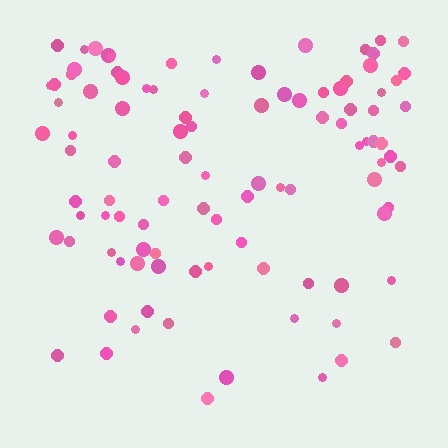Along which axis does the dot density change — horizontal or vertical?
Vertical.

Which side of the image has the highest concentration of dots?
The top.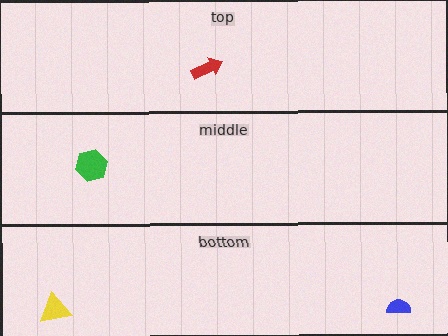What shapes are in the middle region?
The green hexagon.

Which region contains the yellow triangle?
The bottom region.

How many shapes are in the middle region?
1.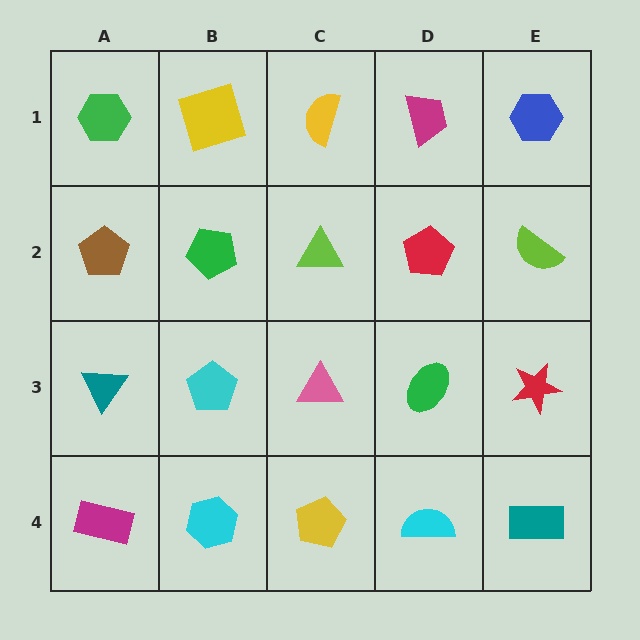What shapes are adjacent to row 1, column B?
A green pentagon (row 2, column B), a green hexagon (row 1, column A), a yellow semicircle (row 1, column C).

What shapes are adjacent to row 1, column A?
A brown pentagon (row 2, column A), a yellow square (row 1, column B).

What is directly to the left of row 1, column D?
A yellow semicircle.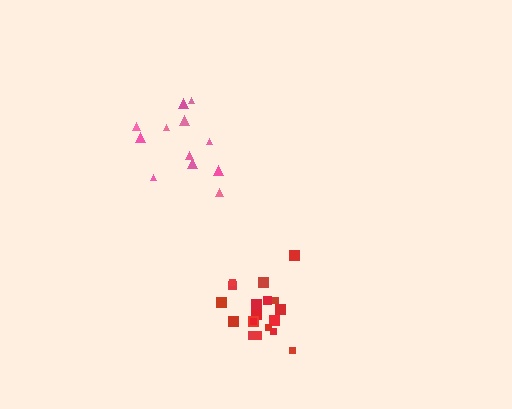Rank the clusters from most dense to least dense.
red, pink.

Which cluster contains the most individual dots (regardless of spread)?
Red (19).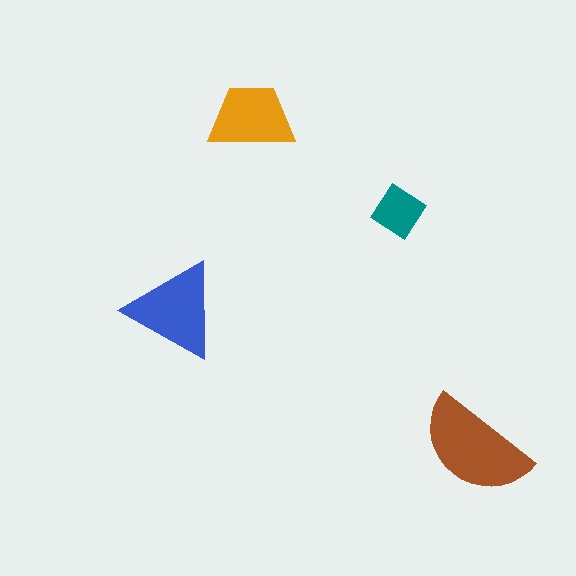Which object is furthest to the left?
The blue triangle is leftmost.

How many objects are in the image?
There are 4 objects in the image.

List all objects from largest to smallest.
The brown semicircle, the blue triangle, the orange trapezoid, the teal diamond.